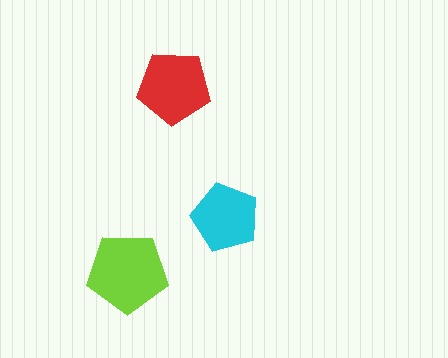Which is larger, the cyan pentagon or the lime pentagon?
The lime one.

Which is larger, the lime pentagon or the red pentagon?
The lime one.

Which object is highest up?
The red pentagon is topmost.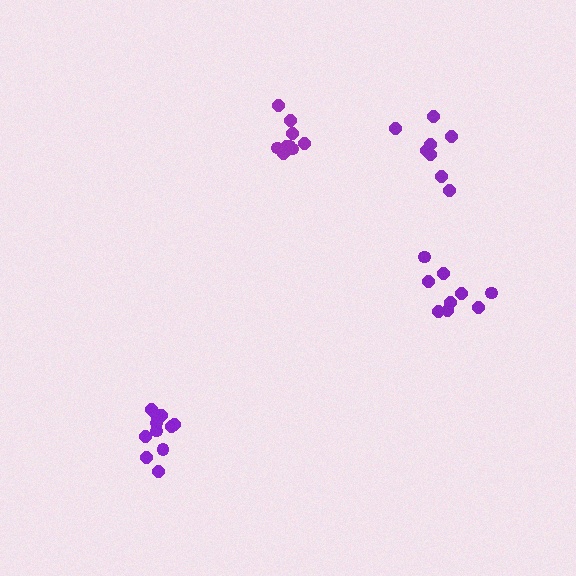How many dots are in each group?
Group 1: 11 dots, Group 2: 9 dots, Group 3: 9 dots, Group 4: 8 dots (37 total).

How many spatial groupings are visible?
There are 4 spatial groupings.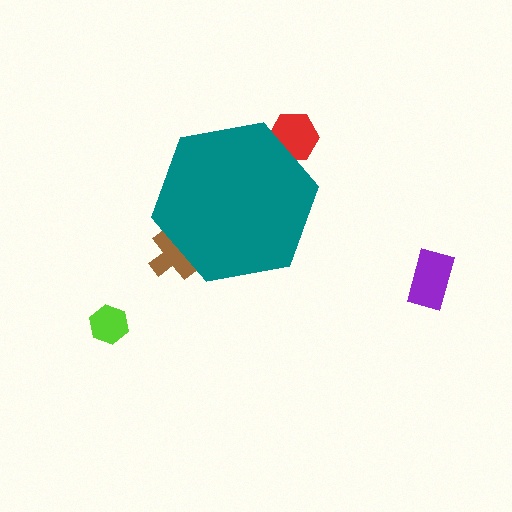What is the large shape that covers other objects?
A teal hexagon.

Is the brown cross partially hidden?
Yes, the brown cross is partially hidden behind the teal hexagon.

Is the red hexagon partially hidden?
Yes, the red hexagon is partially hidden behind the teal hexagon.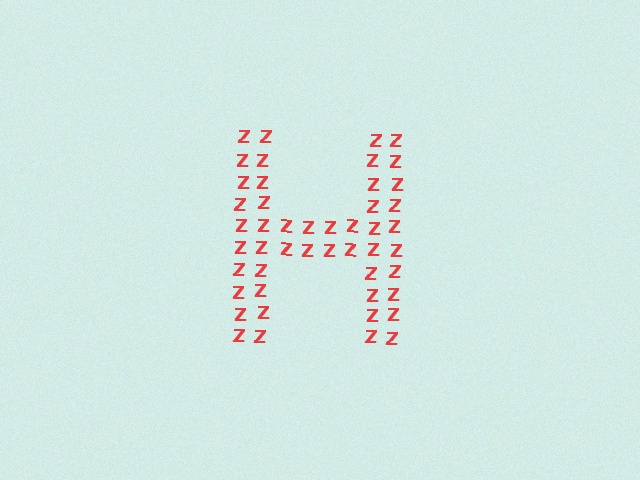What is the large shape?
The large shape is the letter H.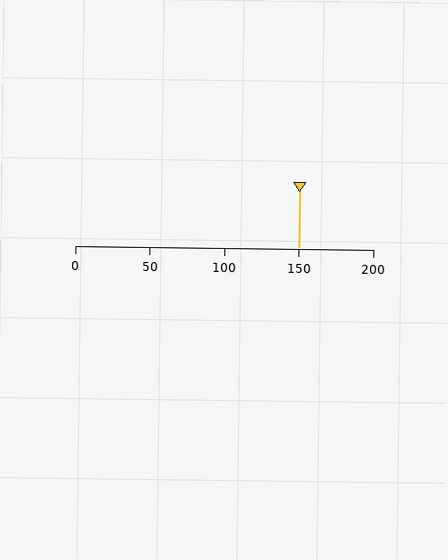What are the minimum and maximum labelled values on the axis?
The axis runs from 0 to 200.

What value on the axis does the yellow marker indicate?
The marker indicates approximately 150.